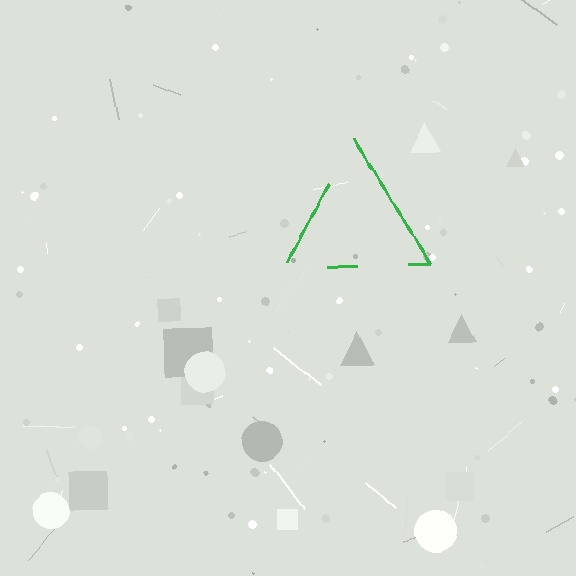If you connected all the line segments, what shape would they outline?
They would outline a triangle.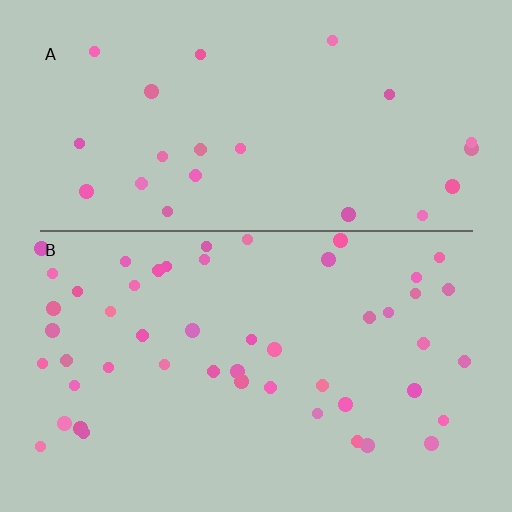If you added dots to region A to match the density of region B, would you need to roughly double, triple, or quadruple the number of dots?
Approximately double.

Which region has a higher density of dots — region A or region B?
B (the bottom).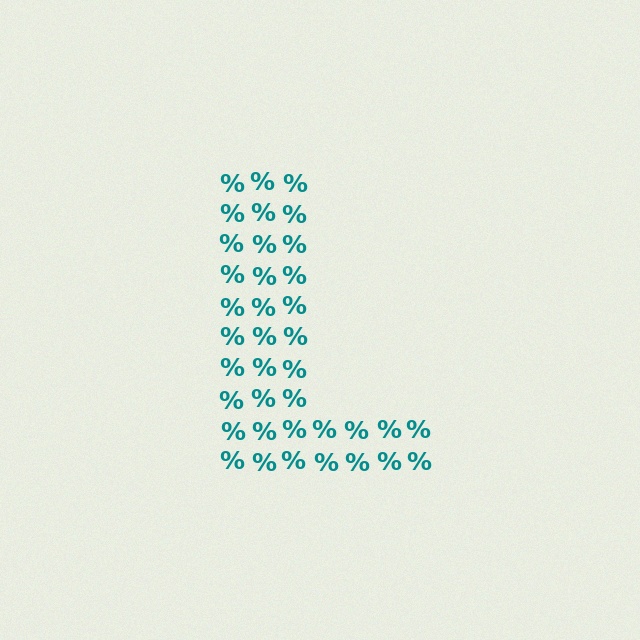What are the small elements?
The small elements are percent signs.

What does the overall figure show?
The overall figure shows the letter L.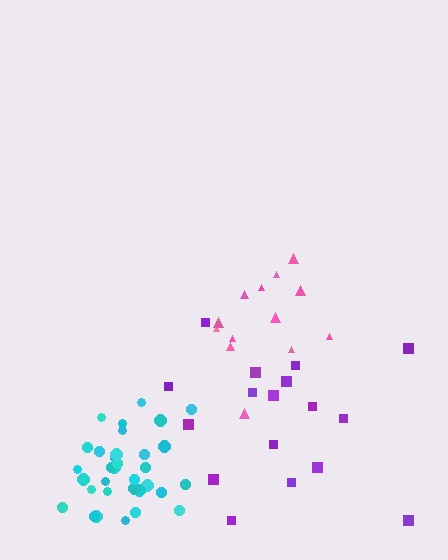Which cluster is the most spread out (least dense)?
Purple.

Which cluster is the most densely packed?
Cyan.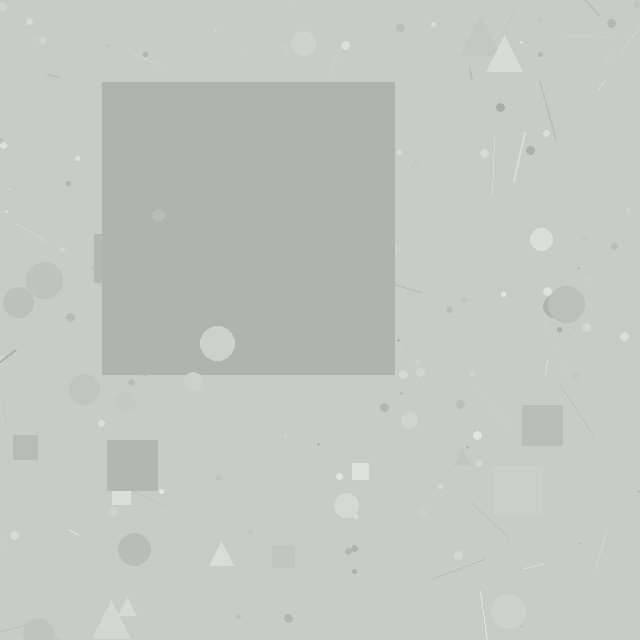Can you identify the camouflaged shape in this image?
The camouflaged shape is a square.